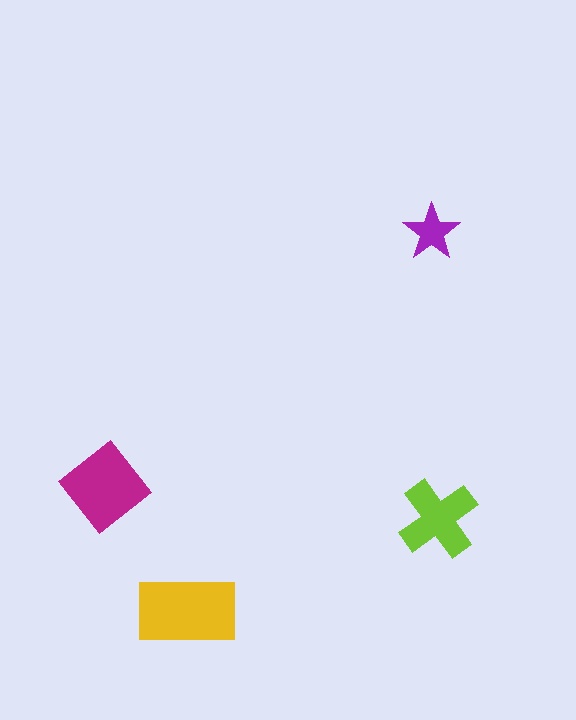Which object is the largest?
The yellow rectangle.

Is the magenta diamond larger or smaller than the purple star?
Larger.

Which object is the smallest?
The purple star.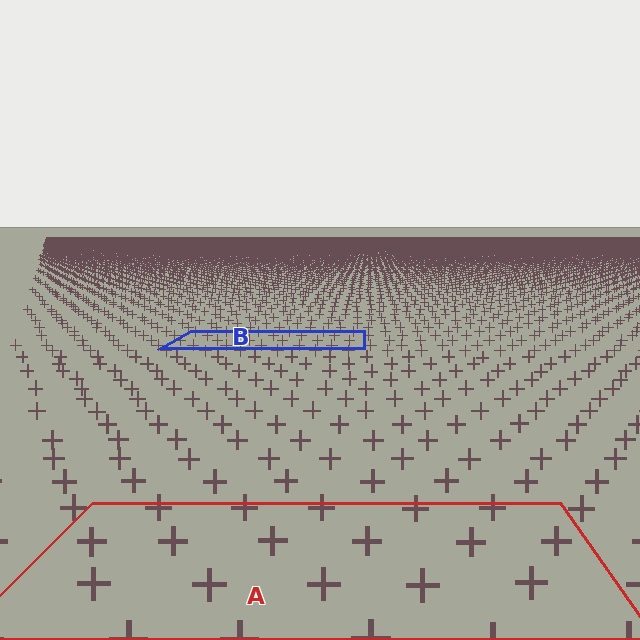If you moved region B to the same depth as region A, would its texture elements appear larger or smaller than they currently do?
They would appear larger. At a closer depth, the same texture elements are projected at a bigger on-screen size.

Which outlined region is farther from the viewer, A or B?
Region B is farther from the viewer — the texture elements inside it appear smaller and more densely packed.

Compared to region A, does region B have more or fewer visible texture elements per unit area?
Region B has more texture elements per unit area — they are packed more densely because it is farther away.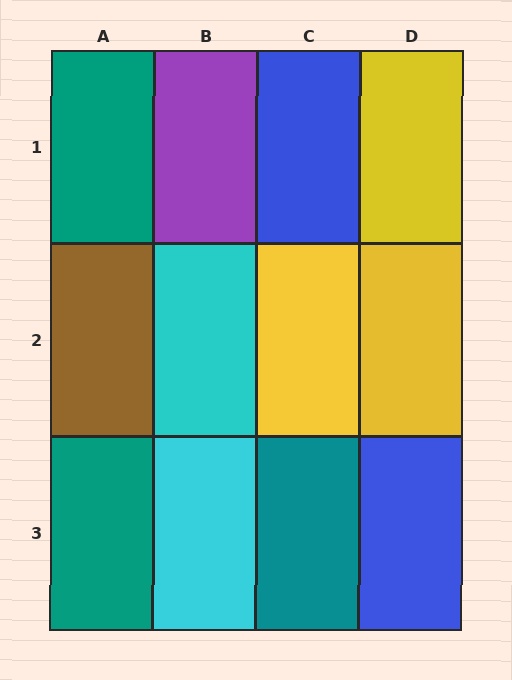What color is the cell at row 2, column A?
Brown.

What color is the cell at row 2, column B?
Cyan.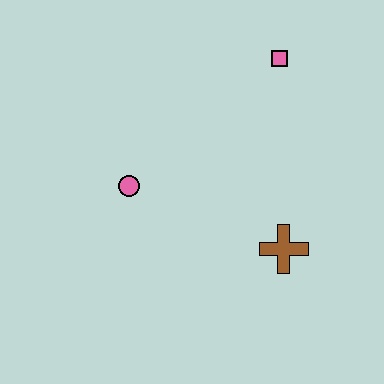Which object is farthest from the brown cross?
The pink square is farthest from the brown cross.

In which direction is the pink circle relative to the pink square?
The pink circle is to the left of the pink square.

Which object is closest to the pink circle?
The brown cross is closest to the pink circle.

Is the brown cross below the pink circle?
Yes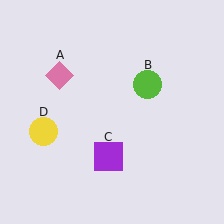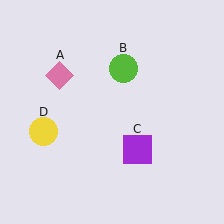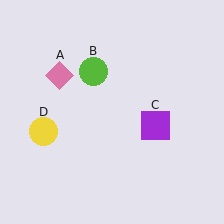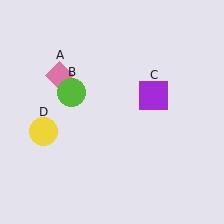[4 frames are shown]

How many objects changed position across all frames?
2 objects changed position: lime circle (object B), purple square (object C).